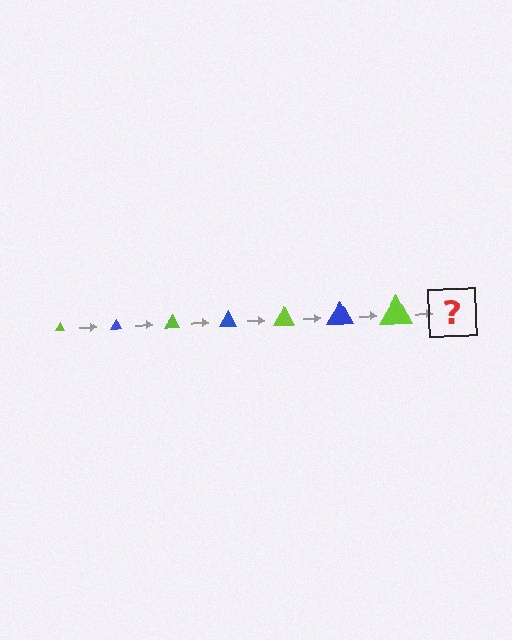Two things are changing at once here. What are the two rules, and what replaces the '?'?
The two rules are that the triangle grows larger each step and the color cycles through lime and blue. The '?' should be a blue triangle, larger than the previous one.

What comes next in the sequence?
The next element should be a blue triangle, larger than the previous one.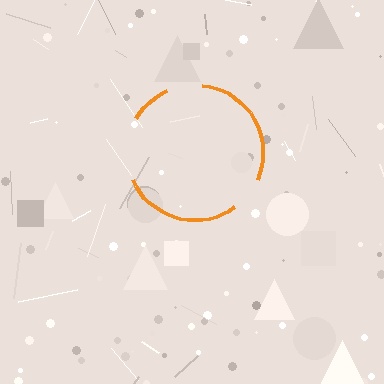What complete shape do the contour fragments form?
The contour fragments form a circle.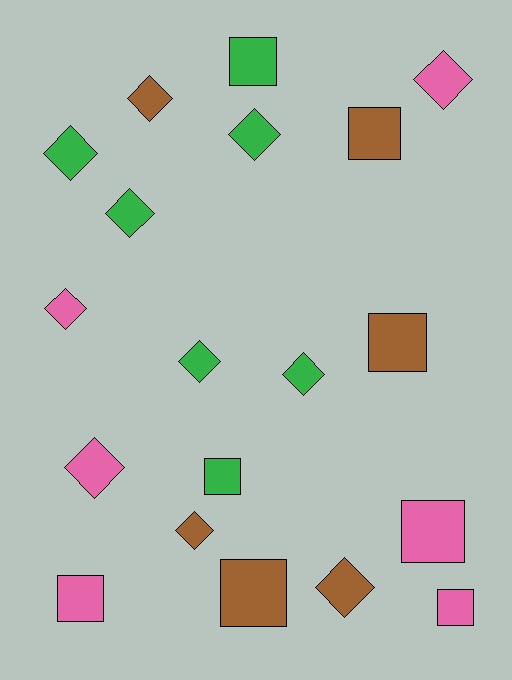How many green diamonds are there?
There are 5 green diamonds.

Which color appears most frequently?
Green, with 7 objects.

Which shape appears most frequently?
Diamond, with 11 objects.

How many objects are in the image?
There are 19 objects.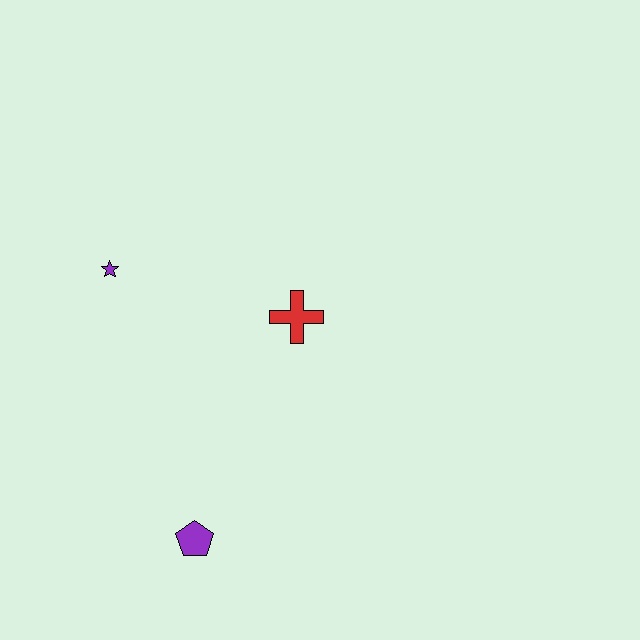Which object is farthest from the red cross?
The purple pentagon is farthest from the red cross.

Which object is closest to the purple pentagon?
The red cross is closest to the purple pentagon.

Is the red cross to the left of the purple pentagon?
No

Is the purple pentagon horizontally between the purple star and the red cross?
Yes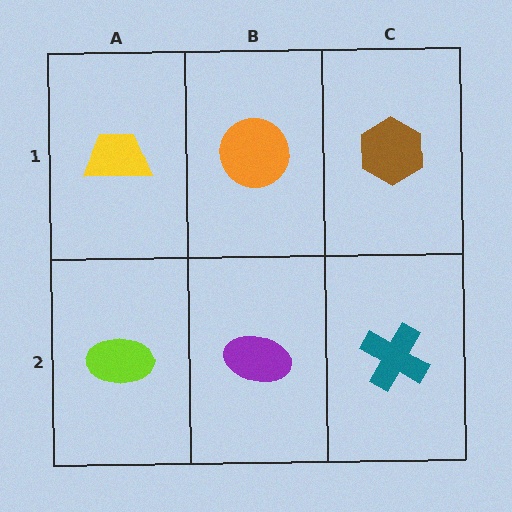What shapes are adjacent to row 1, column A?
A lime ellipse (row 2, column A), an orange circle (row 1, column B).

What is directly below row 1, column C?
A teal cross.